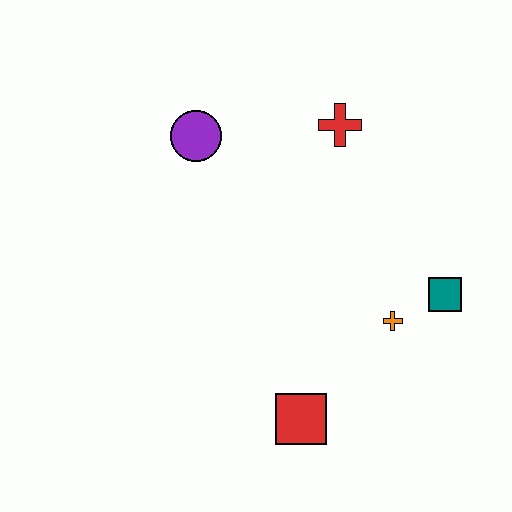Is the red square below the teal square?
Yes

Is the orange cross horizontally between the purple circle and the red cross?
No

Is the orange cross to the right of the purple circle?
Yes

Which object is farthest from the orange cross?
The purple circle is farthest from the orange cross.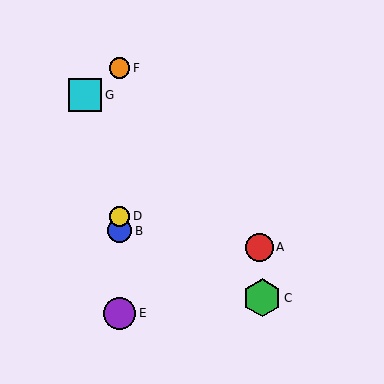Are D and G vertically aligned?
No, D is at x≈120 and G is at x≈85.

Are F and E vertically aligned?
Yes, both are at x≈120.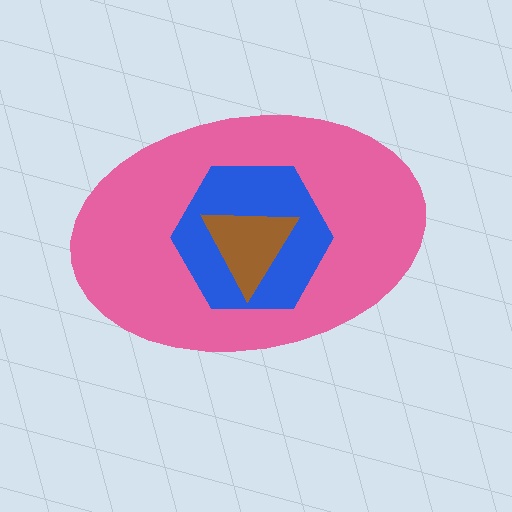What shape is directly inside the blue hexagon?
The brown triangle.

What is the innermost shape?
The brown triangle.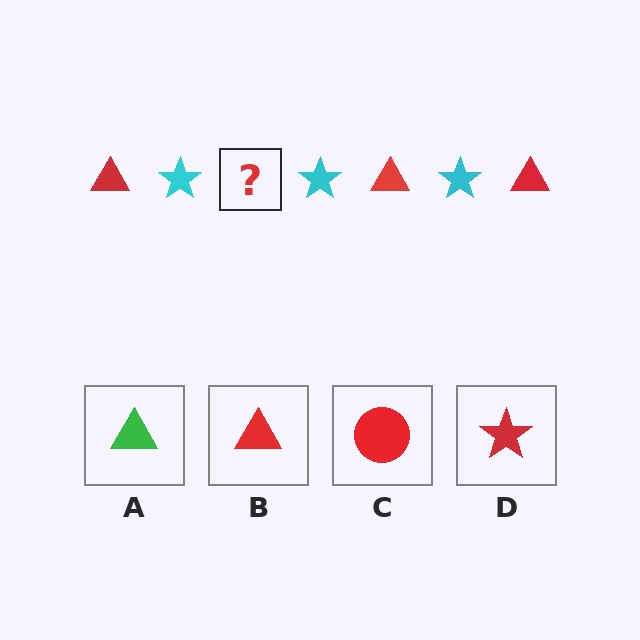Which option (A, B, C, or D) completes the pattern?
B.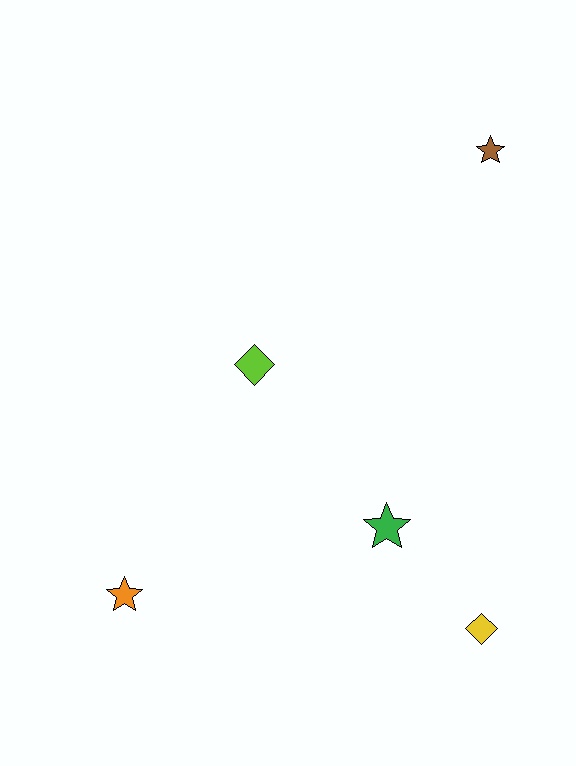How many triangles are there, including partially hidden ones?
There are no triangles.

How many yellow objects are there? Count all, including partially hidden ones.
There is 1 yellow object.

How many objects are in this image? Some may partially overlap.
There are 5 objects.